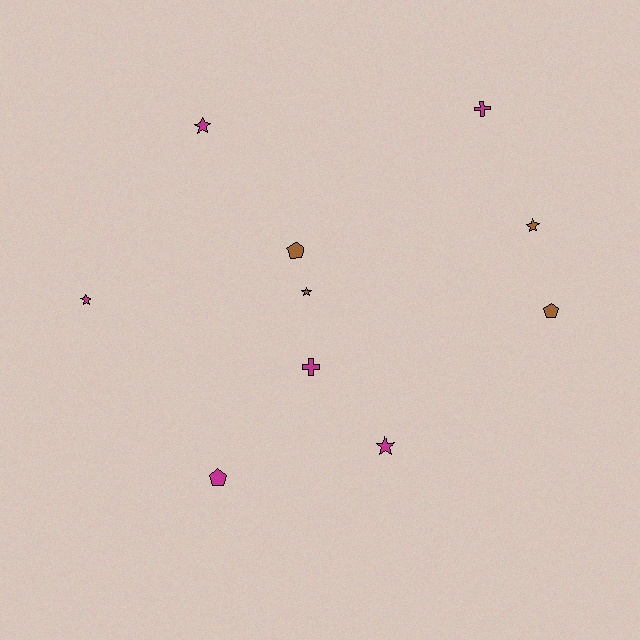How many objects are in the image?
There are 10 objects.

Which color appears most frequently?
Magenta, with 6 objects.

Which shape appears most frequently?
Star, with 5 objects.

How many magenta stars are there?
There are 3 magenta stars.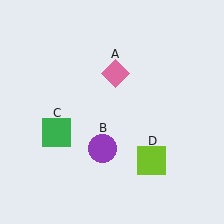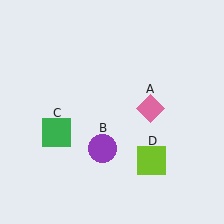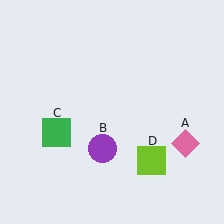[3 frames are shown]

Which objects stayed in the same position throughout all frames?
Purple circle (object B) and green square (object C) and lime square (object D) remained stationary.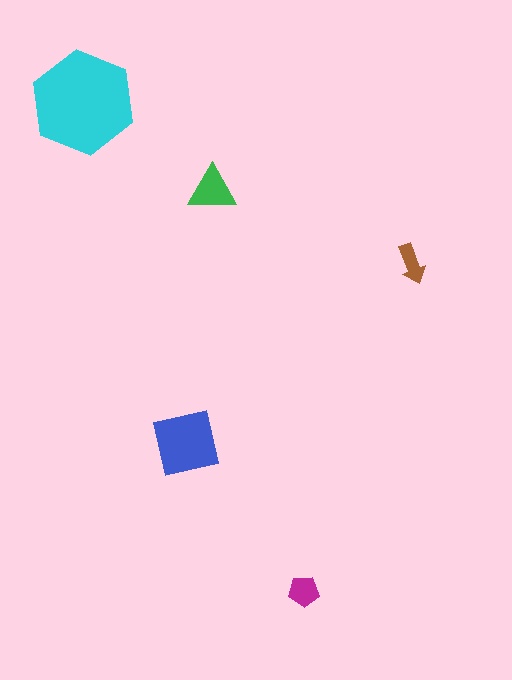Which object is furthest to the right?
The brown arrow is rightmost.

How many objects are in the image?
There are 5 objects in the image.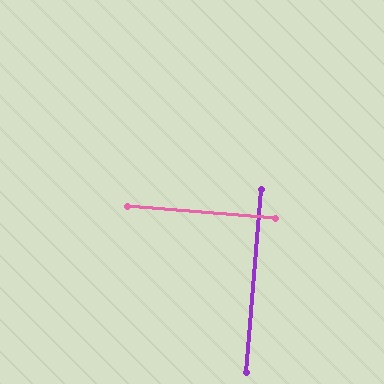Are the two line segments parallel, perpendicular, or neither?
Perpendicular — they meet at approximately 90°.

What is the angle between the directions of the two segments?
Approximately 90 degrees.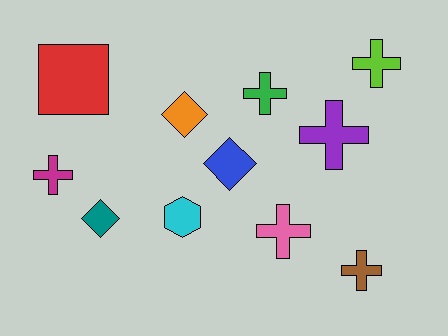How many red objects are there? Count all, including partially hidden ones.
There is 1 red object.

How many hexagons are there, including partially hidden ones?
There is 1 hexagon.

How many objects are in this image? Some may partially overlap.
There are 11 objects.